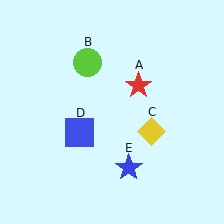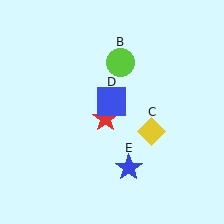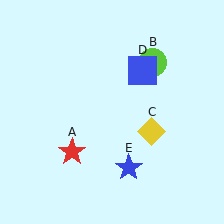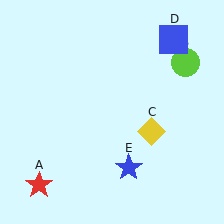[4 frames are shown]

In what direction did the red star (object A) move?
The red star (object A) moved down and to the left.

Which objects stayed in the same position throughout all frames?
Yellow diamond (object C) and blue star (object E) remained stationary.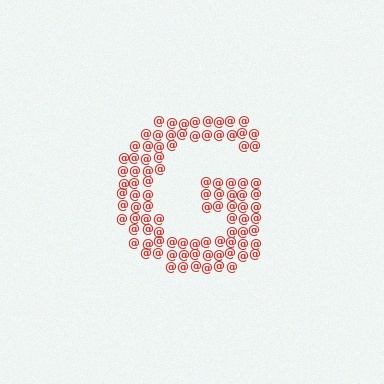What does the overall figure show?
The overall figure shows the letter G.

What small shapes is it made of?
It is made of small at signs.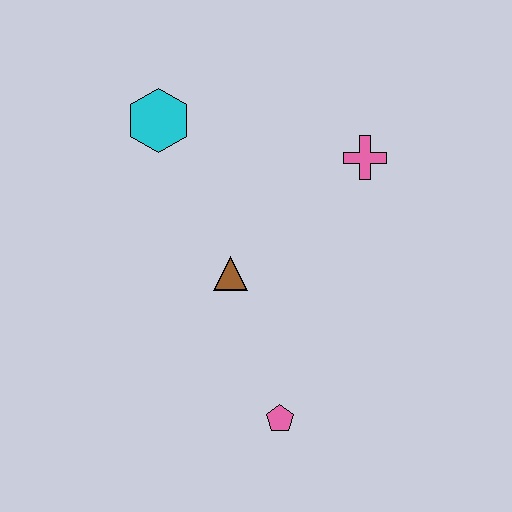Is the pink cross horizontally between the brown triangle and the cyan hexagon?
No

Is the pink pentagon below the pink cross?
Yes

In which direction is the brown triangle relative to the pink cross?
The brown triangle is to the left of the pink cross.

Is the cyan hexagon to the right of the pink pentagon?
No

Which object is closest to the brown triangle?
The pink pentagon is closest to the brown triangle.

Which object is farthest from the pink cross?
The pink pentagon is farthest from the pink cross.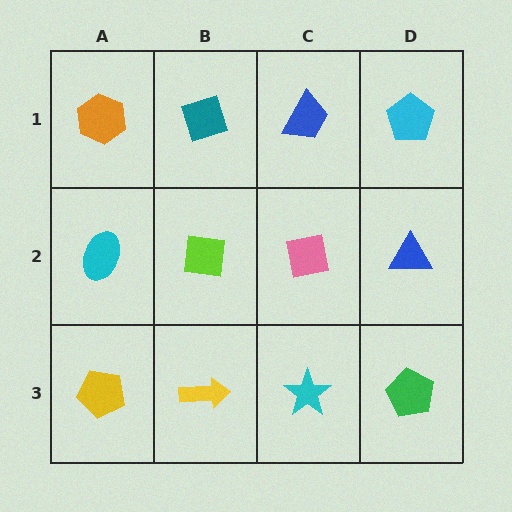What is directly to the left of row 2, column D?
A pink square.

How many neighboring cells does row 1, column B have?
3.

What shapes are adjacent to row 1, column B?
A lime square (row 2, column B), an orange hexagon (row 1, column A), a blue trapezoid (row 1, column C).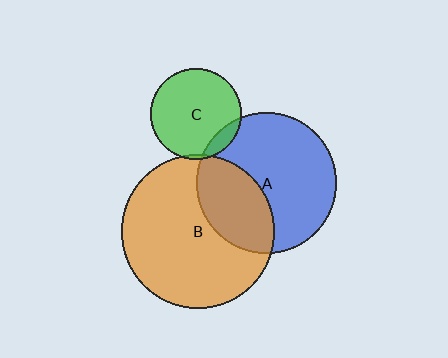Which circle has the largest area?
Circle B (orange).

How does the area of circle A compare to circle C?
Approximately 2.3 times.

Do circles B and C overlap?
Yes.